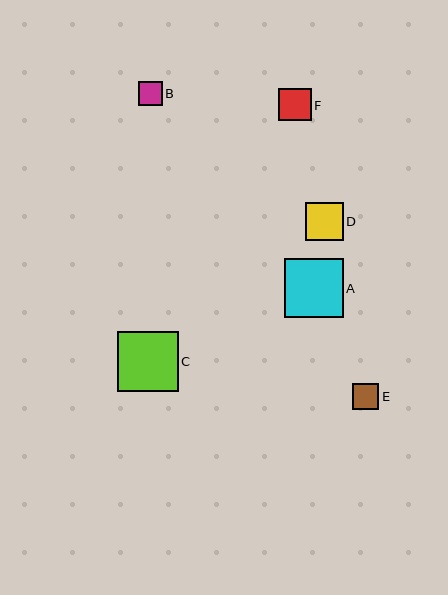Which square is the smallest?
Square B is the smallest with a size of approximately 24 pixels.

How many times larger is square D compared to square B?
Square D is approximately 1.6 times the size of square B.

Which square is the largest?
Square C is the largest with a size of approximately 61 pixels.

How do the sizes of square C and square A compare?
Square C and square A are approximately the same size.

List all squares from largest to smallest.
From largest to smallest: C, A, D, F, E, B.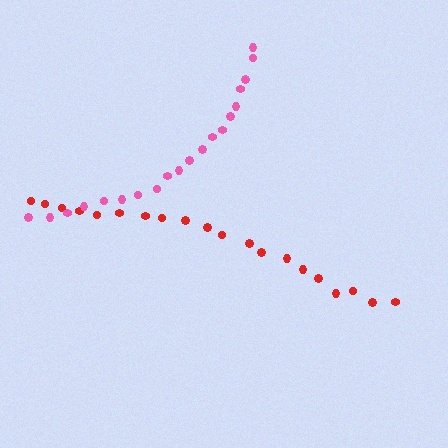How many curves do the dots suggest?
There are 2 distinct paths.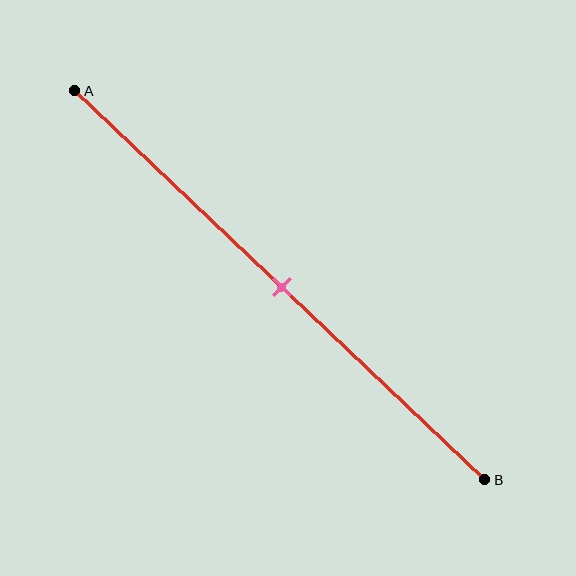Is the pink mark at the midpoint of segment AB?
Yes, the mark is approximately at the midpoint.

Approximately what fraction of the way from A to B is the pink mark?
The pink mark is approximately 50% of the way from A to B.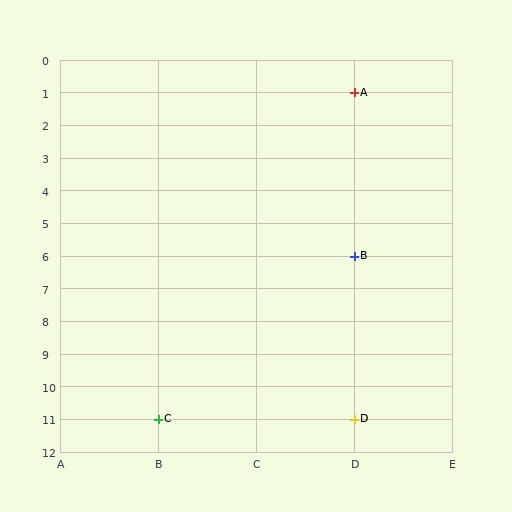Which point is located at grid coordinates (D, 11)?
Point D is at (D, 11).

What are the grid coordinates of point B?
Point B is at grid coordinates (D, 6).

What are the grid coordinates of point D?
Point D is at grid coordinates (D, 11).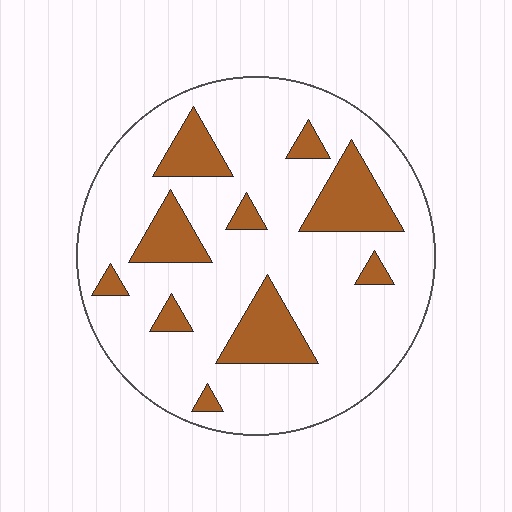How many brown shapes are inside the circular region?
10.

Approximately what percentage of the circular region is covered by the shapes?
Approximately 20%.